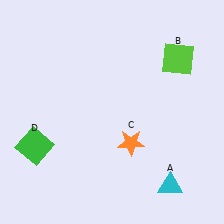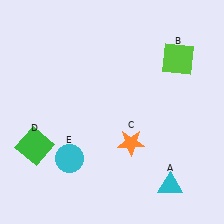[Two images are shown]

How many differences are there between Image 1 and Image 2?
There is 1 difference between the two images.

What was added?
A cyan circle (E) was added in Image 2.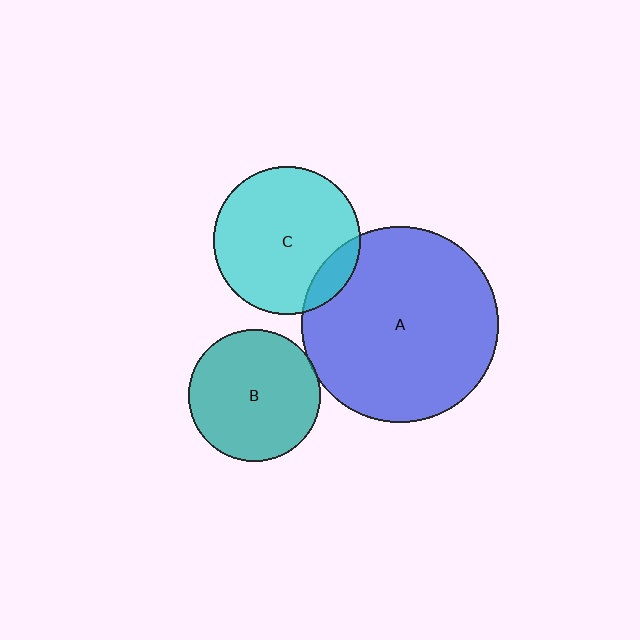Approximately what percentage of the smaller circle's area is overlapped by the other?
Approximately 5%.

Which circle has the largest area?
Circle A (blue).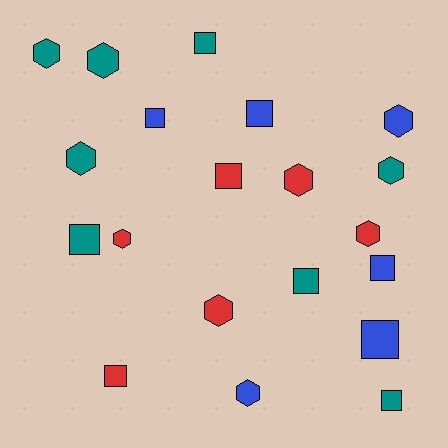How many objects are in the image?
There are 20 objects.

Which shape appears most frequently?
Hexagon, with 10 objects.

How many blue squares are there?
There are 4 blue squares.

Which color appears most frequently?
Teal, with 8 objects.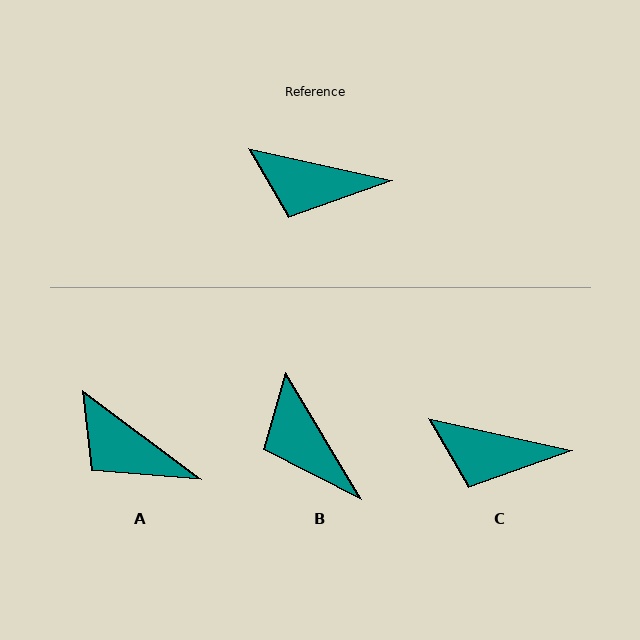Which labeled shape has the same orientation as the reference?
C.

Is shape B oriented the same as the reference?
No, it is off by about 47 degrees.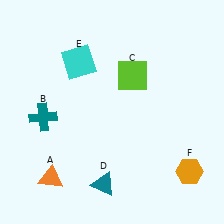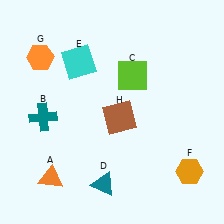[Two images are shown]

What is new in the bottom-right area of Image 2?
A brown square (H) was added in the bottom-right area of Image 2.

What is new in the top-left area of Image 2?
An orange hexagon (G) was added in the top-left area of Image 2.